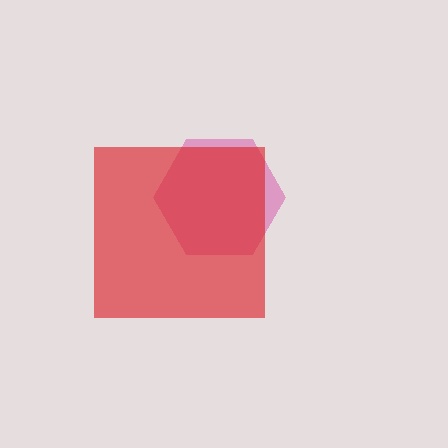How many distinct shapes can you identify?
There are 2 distinct shapes: a magenta hexagon, a red square.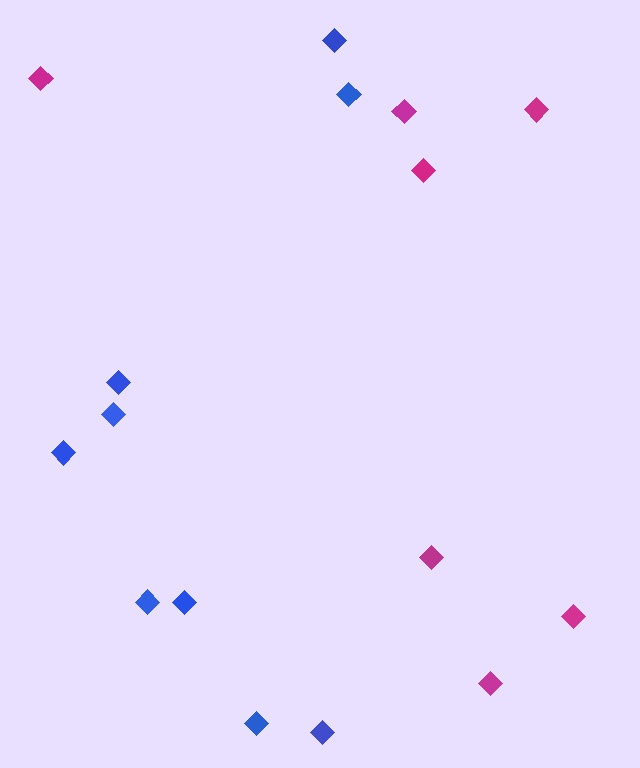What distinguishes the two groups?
There are 2 groups: one group of magenta diamonds (7) and one group of blue diamonds (9).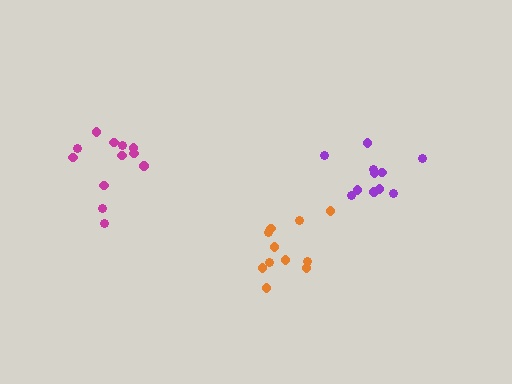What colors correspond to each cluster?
The clusters are colored: orange, magenta, purple.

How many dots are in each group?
Group 1: 12 dots, Group 2: 12 dots, Group 3: 11 dots (35 total).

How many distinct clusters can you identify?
There are 3 distinct clusters.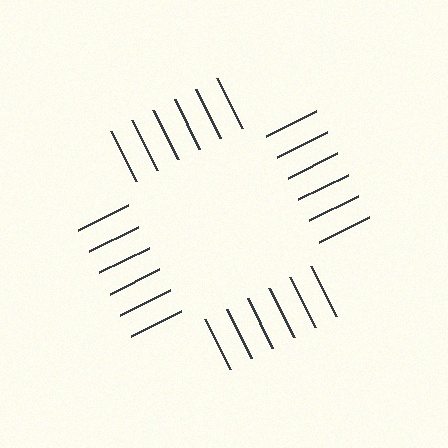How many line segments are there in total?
24 — 6 along each of the 4 edges.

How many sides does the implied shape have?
4 sides — the line-ends trace a square.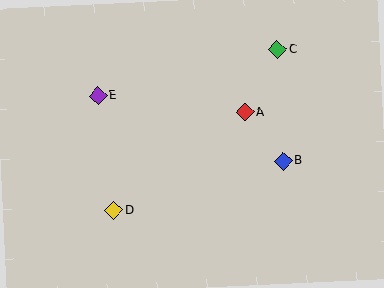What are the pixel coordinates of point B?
Point B is at (283, 161).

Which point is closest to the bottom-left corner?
Point D is closest to the bottom-left corner.